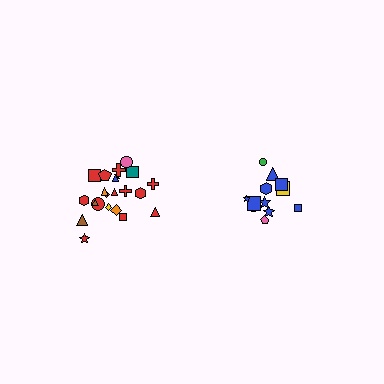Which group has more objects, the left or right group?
The left group.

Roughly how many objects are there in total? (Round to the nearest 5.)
Roughly 35 objects in total.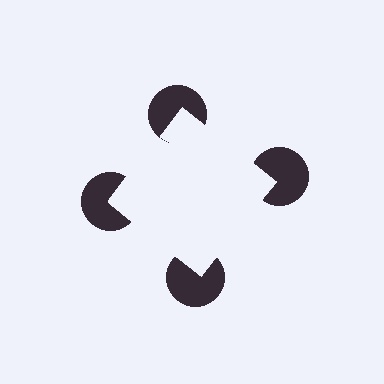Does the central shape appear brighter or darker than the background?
It typically appears slightly brighter than the background, even though no actual brightness change is drawn.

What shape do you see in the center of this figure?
An illusory square — its edges are inferred from the aligned wedge cuts in the pac-man discs, not physically drawn.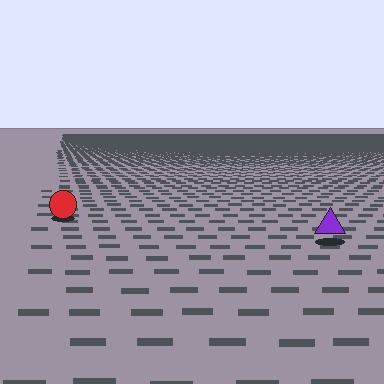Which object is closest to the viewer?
The purple triangle is closest. The texture marks near it are larger and more spread out.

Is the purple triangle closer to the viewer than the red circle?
Yes. The purple triangle is closer — you can tell from the texture gradient: the ground texture is coarser near it.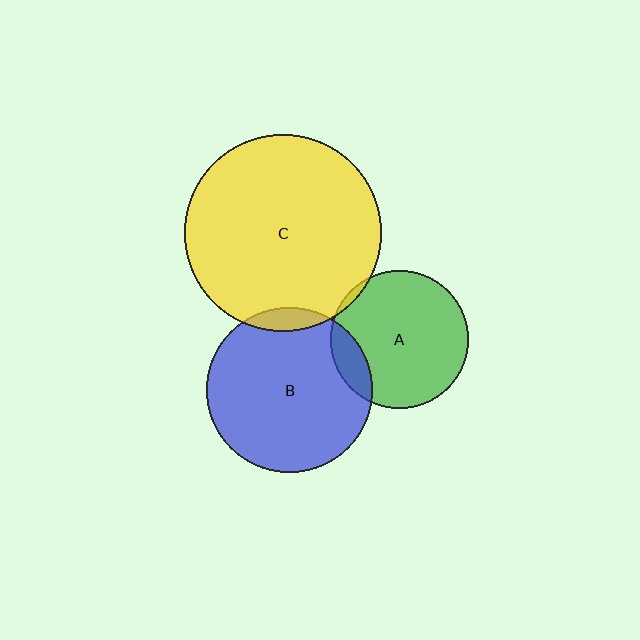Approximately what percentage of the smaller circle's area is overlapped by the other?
Approximately 5%.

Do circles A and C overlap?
Yes.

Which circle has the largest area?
Circle C (yellow).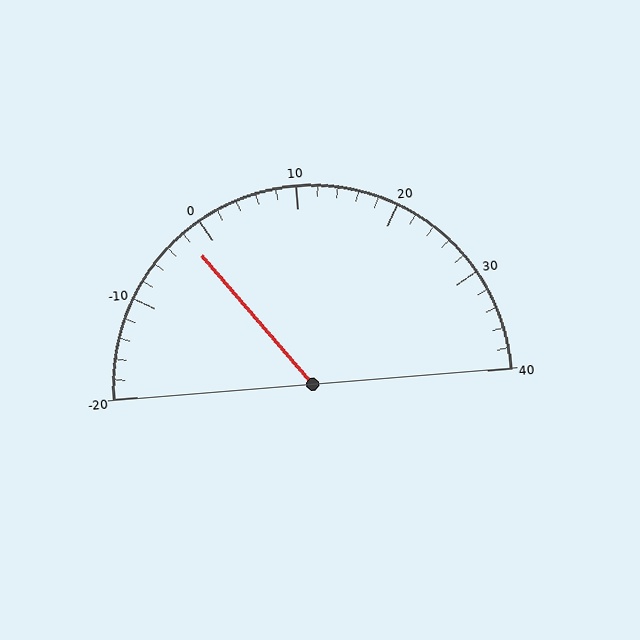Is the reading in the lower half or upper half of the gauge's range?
The reading is in the lower half of the range (-20 to 40).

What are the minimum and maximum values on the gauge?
The gauge ranges from -20 to 40.